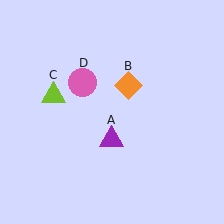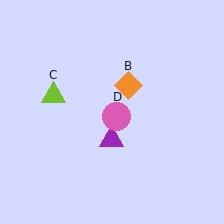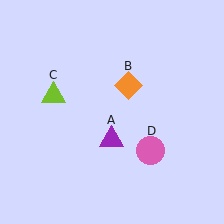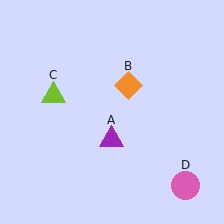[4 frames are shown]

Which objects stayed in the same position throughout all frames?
Purple triangle (object A) and orange diamond (object B) and lime triangle (object C) remained stationary.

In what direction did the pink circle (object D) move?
The pink circle (object D) moved down and to the right.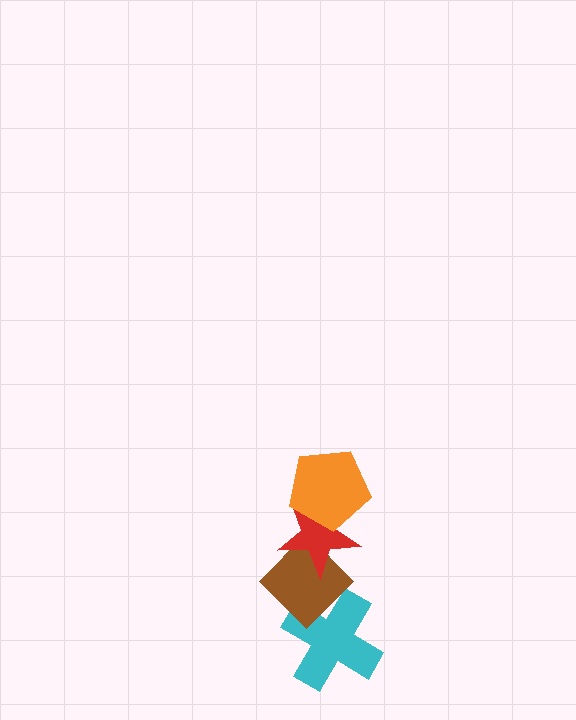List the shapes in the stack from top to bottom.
From top to bottom: the orange pentagon, the red star, the brown diamond, the cyan cross.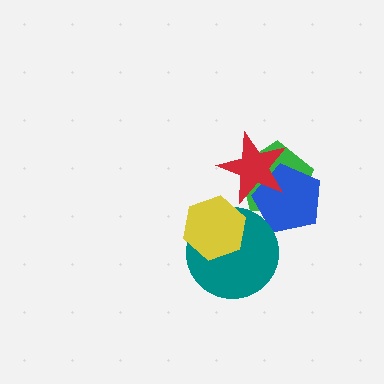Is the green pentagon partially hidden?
Yes, it is partially covered by another shape.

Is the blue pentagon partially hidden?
Yes, it is partially covered by another shape.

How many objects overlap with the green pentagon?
2 objects overlap with the green pentagon.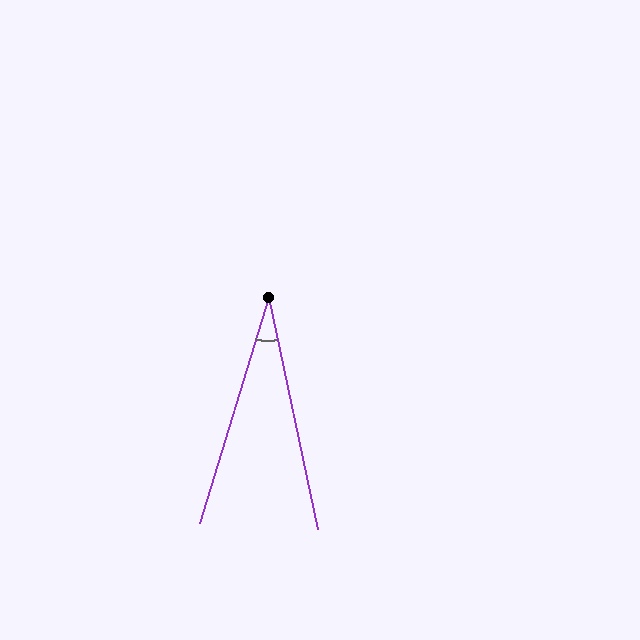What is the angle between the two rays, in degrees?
Approximately 29 degrees.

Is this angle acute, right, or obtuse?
It is acute.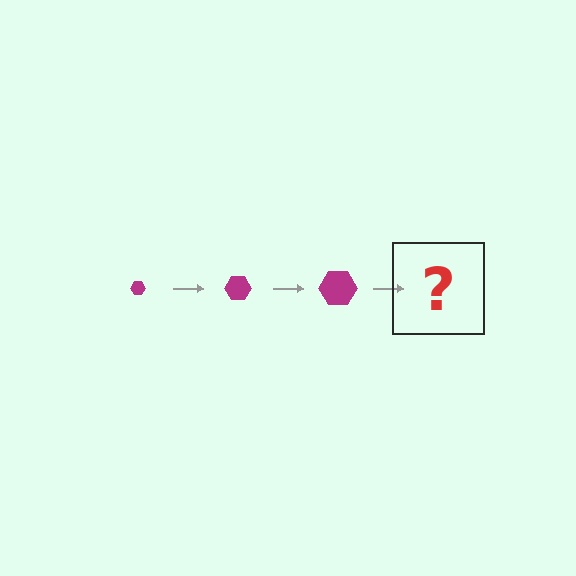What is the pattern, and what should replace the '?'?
The pattern is that the hexagon gets progressively larger each step. The '?' should be a magenta hexagon, larger than the previous one.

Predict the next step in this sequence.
The next step is a magenta hexagon, larger than the previous one.